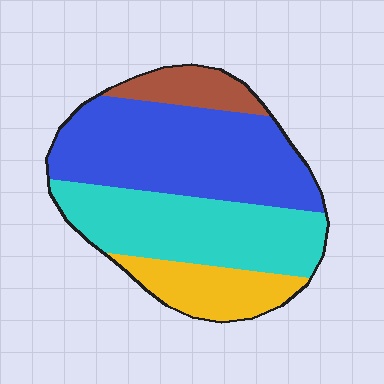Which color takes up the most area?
Blue, at roughly 40%.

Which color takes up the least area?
Brown, at roughly 10%.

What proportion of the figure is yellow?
Yellow covers about 15% of the figure.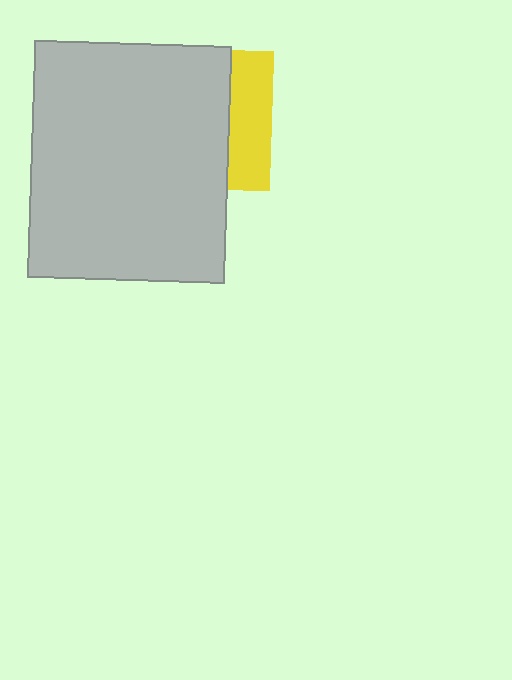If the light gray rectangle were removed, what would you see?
You would see the complete yellow square.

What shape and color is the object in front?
The object in front is a light gray rectangle.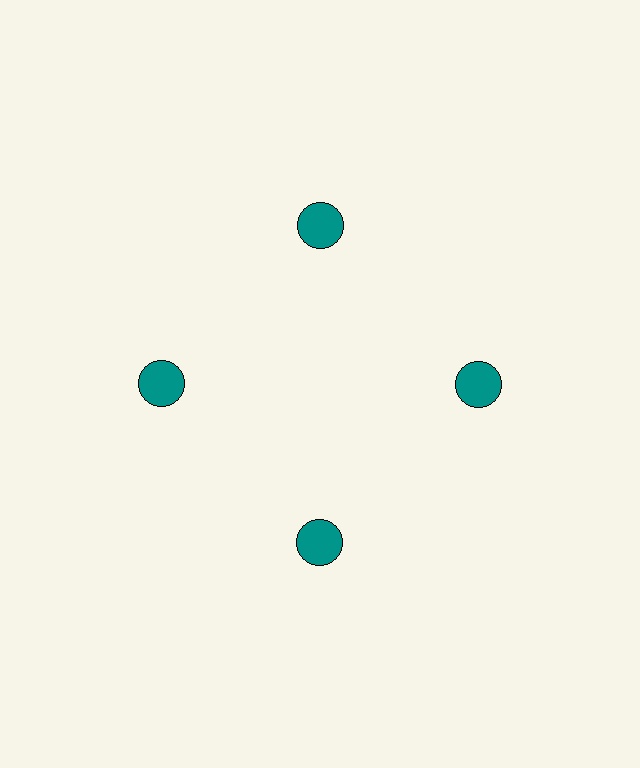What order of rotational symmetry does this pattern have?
This pattern has 4-fold rotational symmetry.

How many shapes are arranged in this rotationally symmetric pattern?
There are 4 shapes, arranged in 4 groups of 1.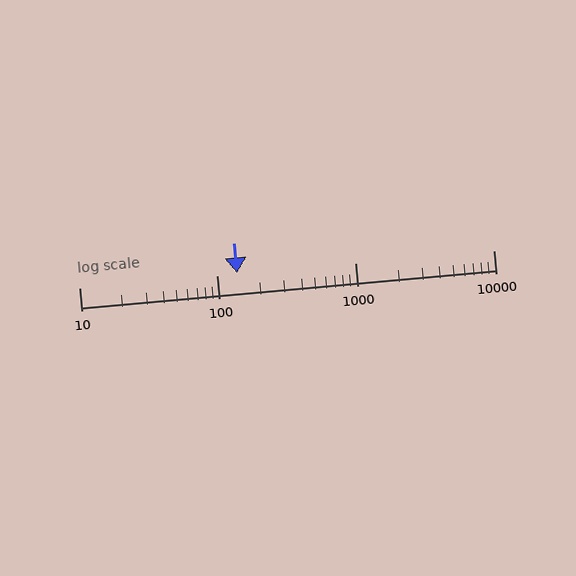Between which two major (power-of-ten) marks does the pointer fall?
The pointer is between 100 and 1000.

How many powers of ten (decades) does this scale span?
The scale spans 3 decades, from 10 to 10000.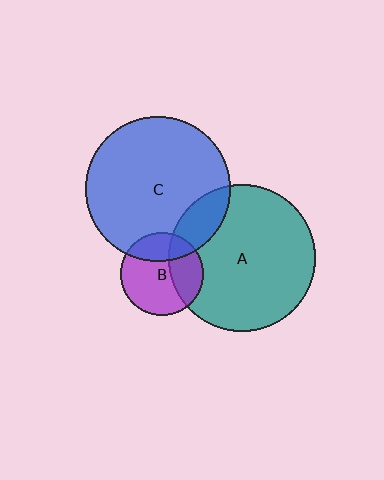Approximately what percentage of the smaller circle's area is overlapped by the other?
Approximately 15%.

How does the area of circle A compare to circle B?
Approximately 3.1 times.